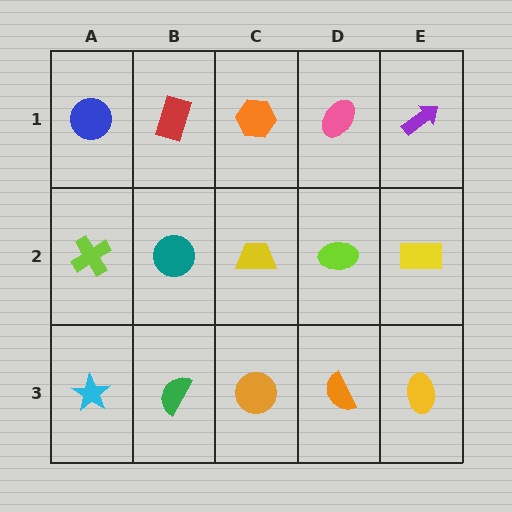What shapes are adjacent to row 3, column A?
A lime cross (row 2, column A), a green semicircle (row 3, column B).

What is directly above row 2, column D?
A pink ellipse.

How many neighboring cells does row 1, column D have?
3.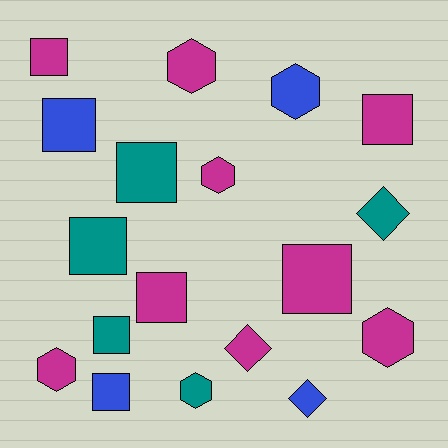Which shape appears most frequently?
Square, with 9 objects.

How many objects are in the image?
There are 18 objects.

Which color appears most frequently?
Magenta, with 9 objects.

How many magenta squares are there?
There are 4 magenta squares.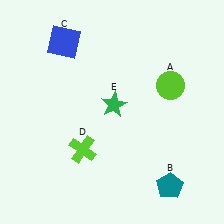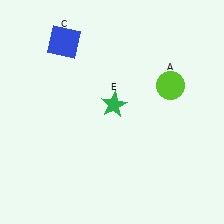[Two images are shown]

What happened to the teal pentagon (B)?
The teal pentagon (B) was removed in Image 2. It was in the bottom-right area of Image 1.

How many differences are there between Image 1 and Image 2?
There are 2 differences between the two images.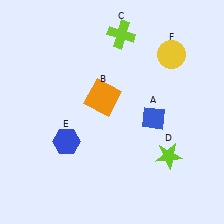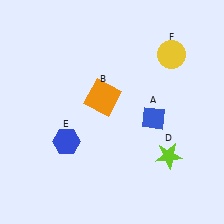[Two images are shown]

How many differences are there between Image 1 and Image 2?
There is 1 difference between the two images.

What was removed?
The lime cross (C) was removed in Image 2.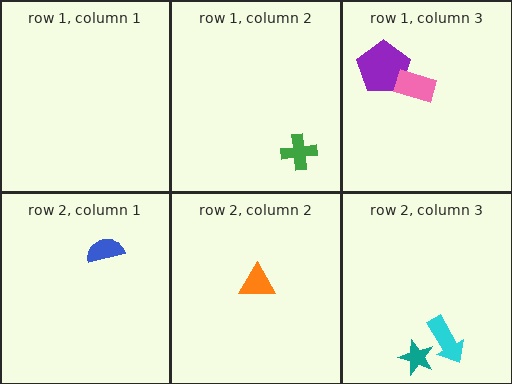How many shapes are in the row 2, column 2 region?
1.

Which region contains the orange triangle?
The row 2, column 2 region.